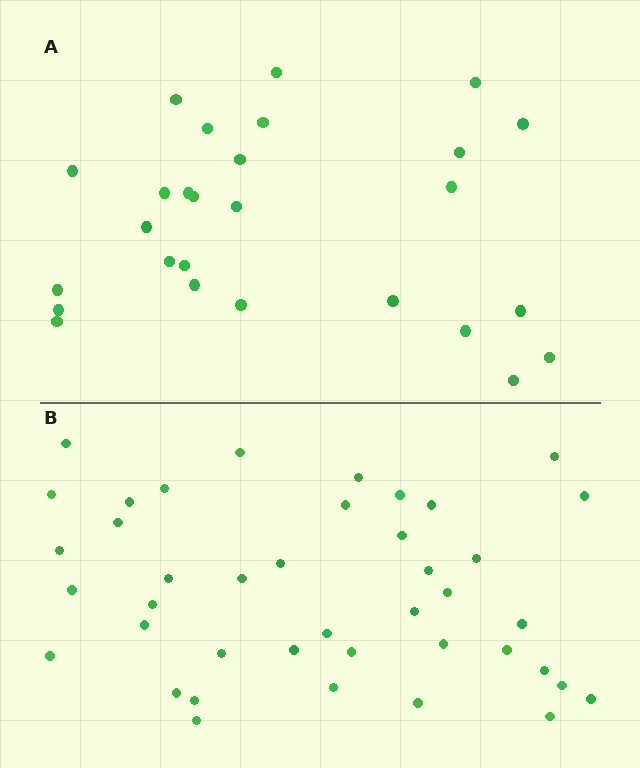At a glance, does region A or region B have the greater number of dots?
Region B (the bottom region) has more dots.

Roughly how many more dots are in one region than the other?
Region B has approximately 15 more dots than region A.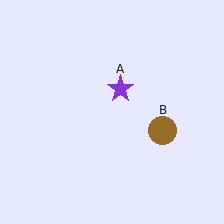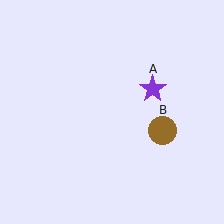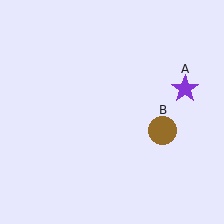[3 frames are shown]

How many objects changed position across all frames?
1 object changed position: purple star (object A).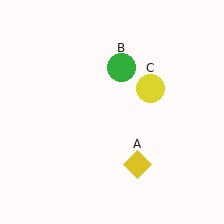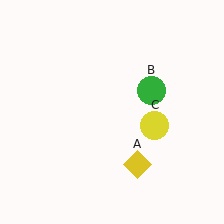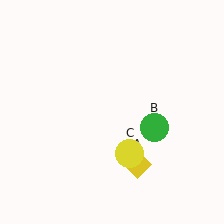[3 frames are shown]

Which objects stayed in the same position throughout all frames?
Yellow diamond (object A) remained stationary.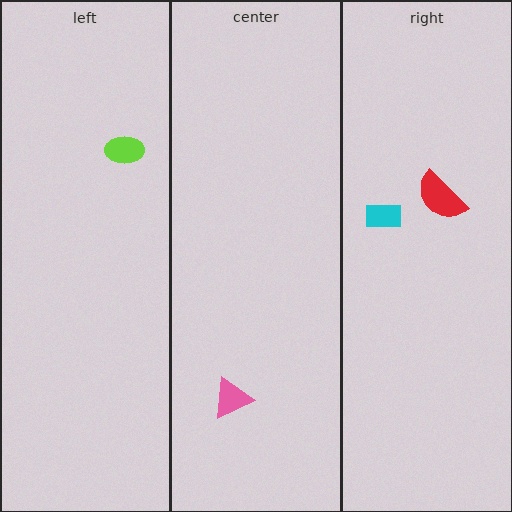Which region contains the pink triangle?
The center region.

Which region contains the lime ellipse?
The left region.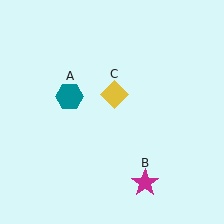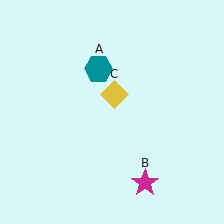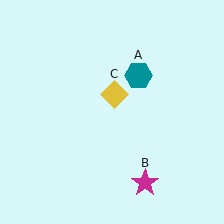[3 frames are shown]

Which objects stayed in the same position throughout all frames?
Magenta star (object B) and yellow diamond (object C) remained stationary.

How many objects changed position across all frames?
1 object changed position: teal hexagon (object A).